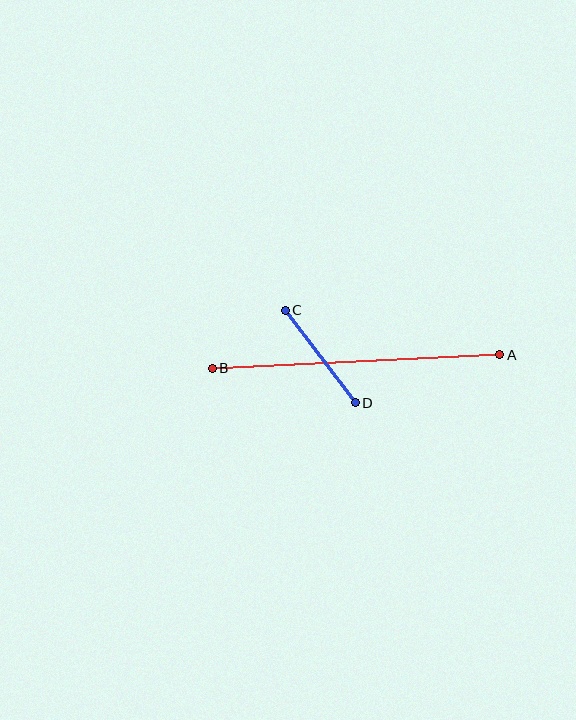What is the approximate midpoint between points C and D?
The midpoint is at approximately (320, 356) pixels.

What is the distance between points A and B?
The distance is approximately 288 pixels.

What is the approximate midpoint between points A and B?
The midpoint is at approximately (356, 361) pixels.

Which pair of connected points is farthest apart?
Points A and B are farthest apart.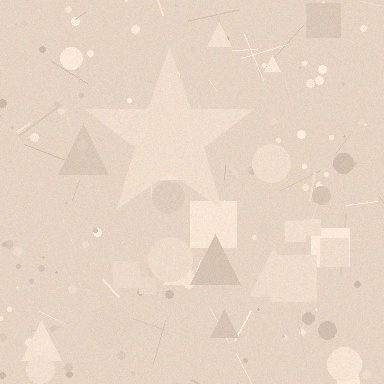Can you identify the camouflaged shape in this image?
The camouflaged shape is a star.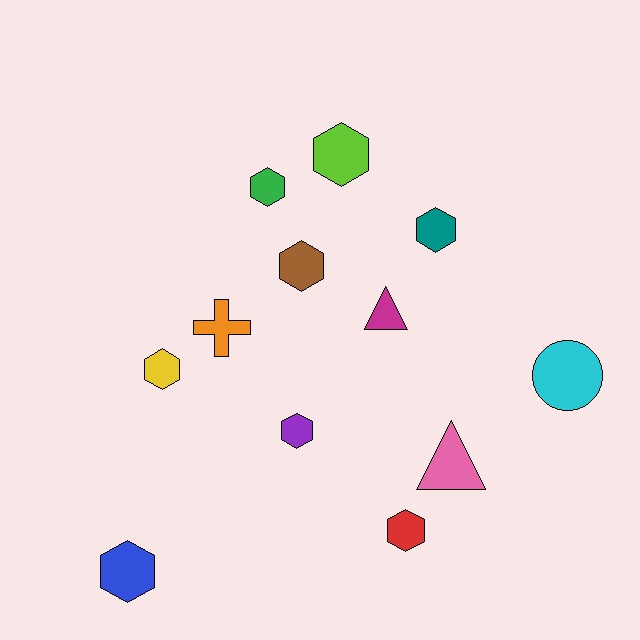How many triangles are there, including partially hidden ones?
There are 2 triangles.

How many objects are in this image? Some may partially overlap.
There are 12 objects.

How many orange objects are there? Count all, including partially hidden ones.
There is 1 orange object.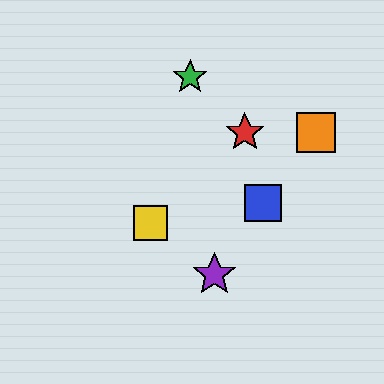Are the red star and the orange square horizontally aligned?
Yes, both are at y≈132.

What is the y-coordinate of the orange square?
The orange square is at y≈132.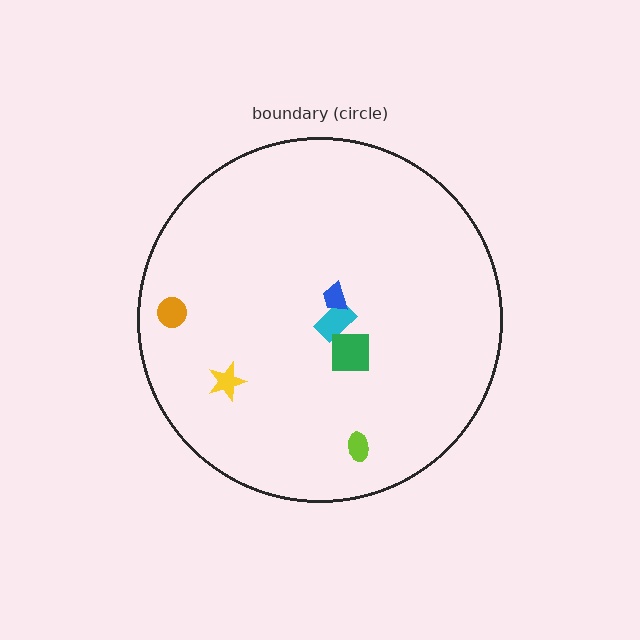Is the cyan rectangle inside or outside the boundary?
Inside.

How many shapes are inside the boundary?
6 inside, 0 outside.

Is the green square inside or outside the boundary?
Inside.